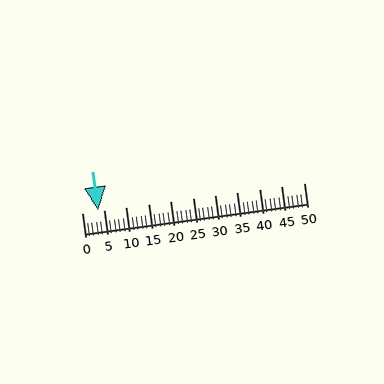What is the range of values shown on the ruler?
The ruler shows values from 0 to 50.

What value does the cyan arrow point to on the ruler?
The cyan arrow points to approximately 4.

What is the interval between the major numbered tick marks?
The major tick marks are spaced 5 units apart.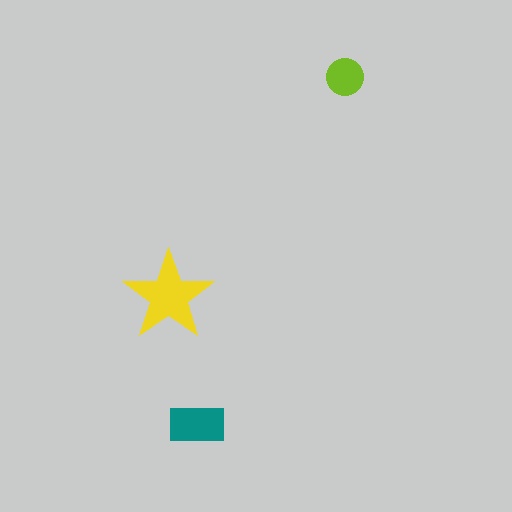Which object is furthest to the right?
The lime circle is rightmost.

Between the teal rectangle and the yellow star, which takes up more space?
The yellow star.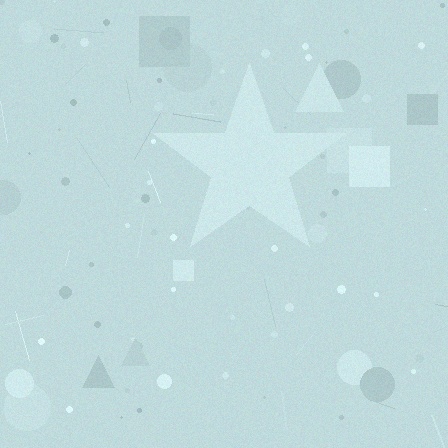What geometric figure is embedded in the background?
A star is embedded in the background.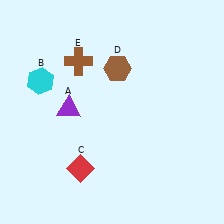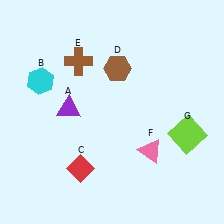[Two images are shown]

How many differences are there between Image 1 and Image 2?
There are 2 differences between the two images.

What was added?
A pink triangle (F), a lime square (G) were added in Image 2.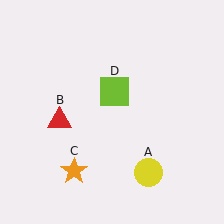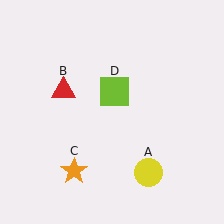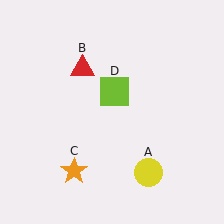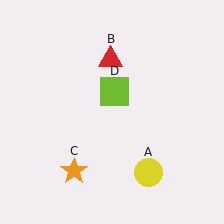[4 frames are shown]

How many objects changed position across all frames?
1 object changed position: red triangle (object B).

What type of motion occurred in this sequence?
The red triangle (object B) rotated clockwise around the center of the scene.